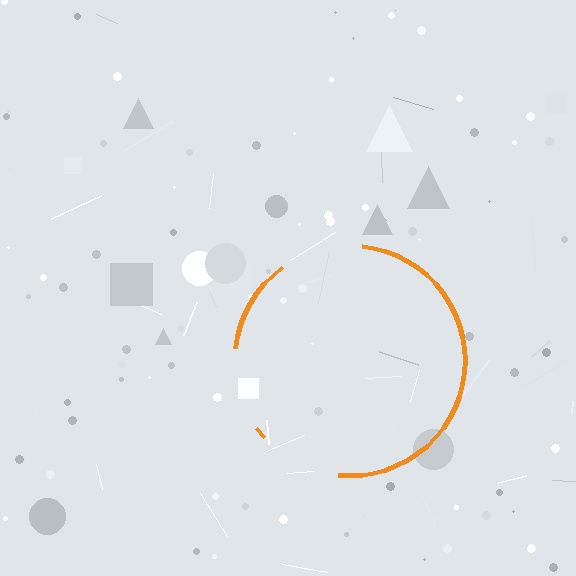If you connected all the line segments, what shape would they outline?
They would outline a circle.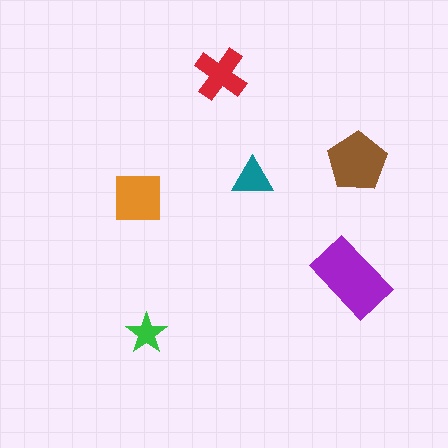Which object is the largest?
The purple rectangle.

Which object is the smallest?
The green star.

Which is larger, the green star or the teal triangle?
The teal triangle.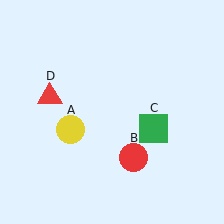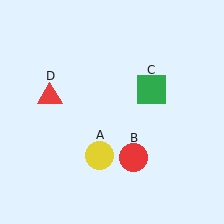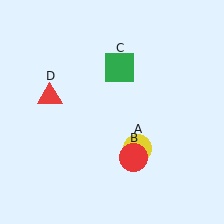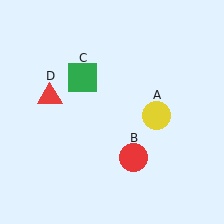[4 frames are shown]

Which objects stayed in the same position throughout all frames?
Red circle (object B) and red triangle (object D) remained stationary.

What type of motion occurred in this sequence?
The yellow circle (object A), green square (object C) rotated counterclockwise around the center of the scene.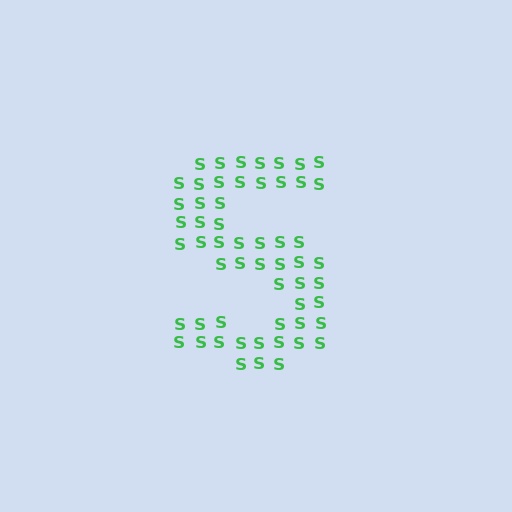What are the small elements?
The small elements are letter S's.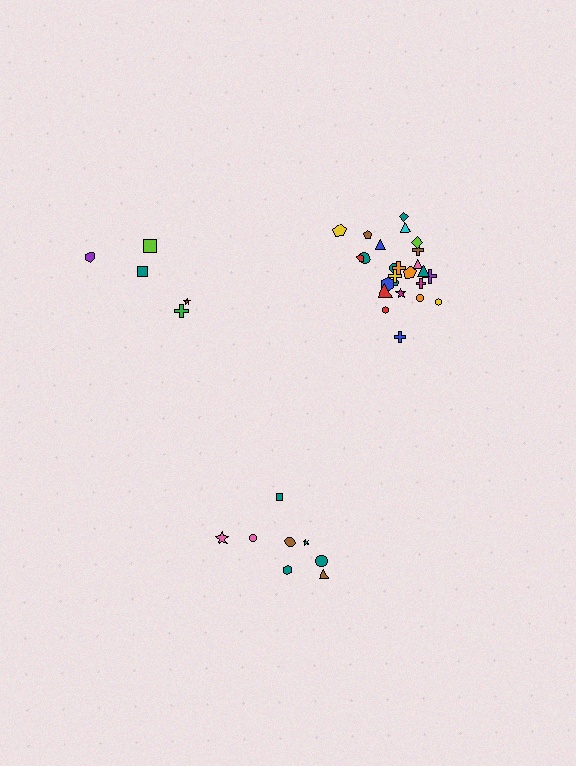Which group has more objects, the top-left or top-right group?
The top-right group.